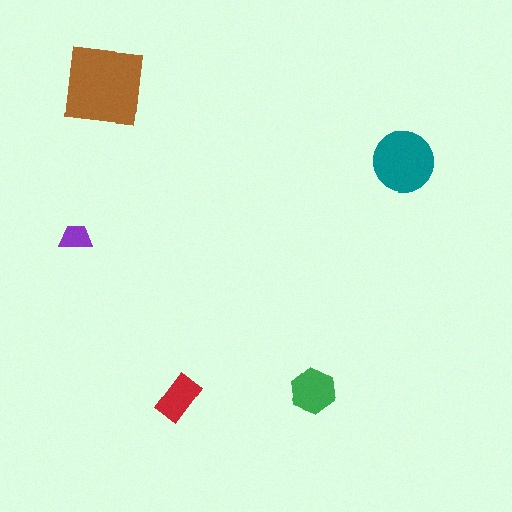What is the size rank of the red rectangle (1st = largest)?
4th.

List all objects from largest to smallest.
The brown square, the teal circle, the green hexagon, the red rectangle, the purple trapezoid.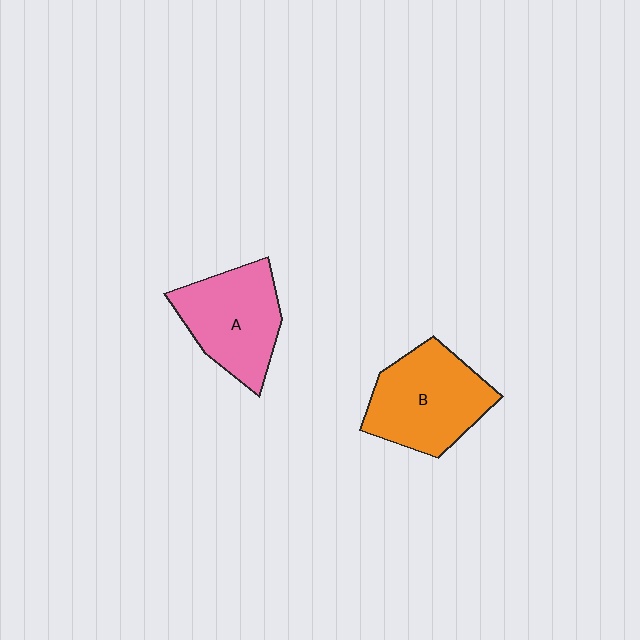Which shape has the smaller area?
Shape A (pink).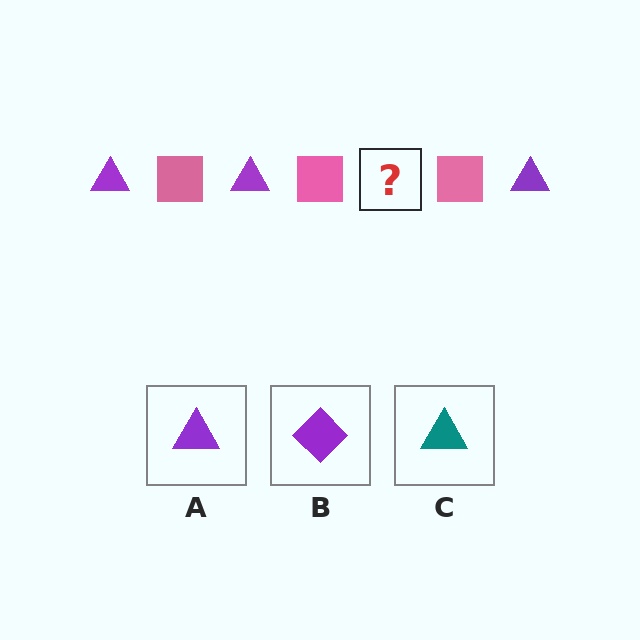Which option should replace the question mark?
Option A.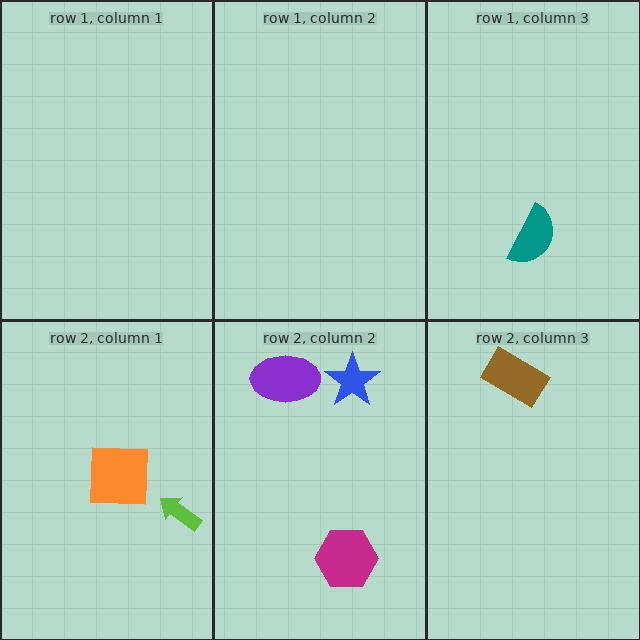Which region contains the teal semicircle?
The row 1, column 3 region.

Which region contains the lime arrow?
The row 2, column 1 region.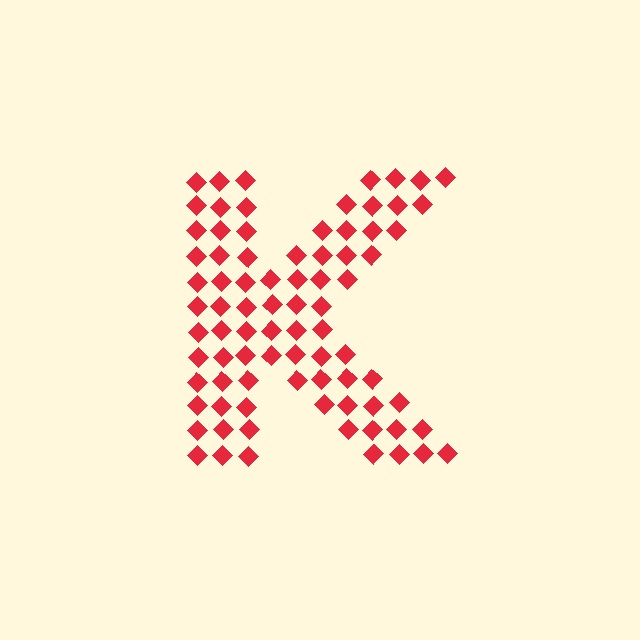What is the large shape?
The large shape is the letter K.